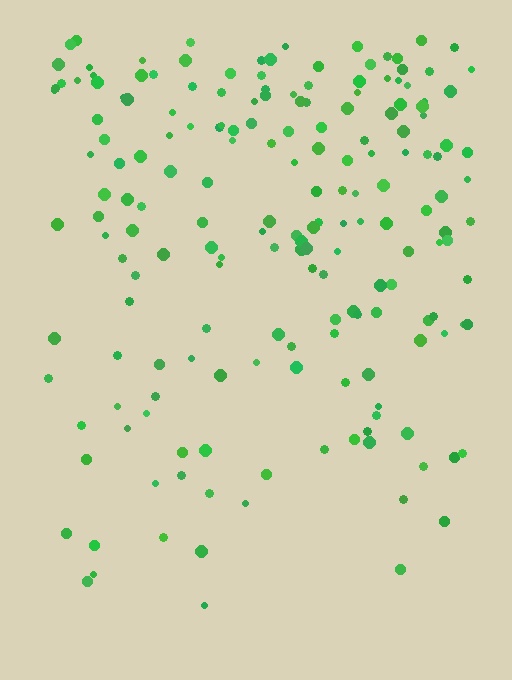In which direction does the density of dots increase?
From bottom to top, with the top side densest.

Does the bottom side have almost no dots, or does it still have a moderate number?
Still a moderate number, just noticeably fewer than the top.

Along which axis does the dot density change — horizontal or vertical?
Vertical.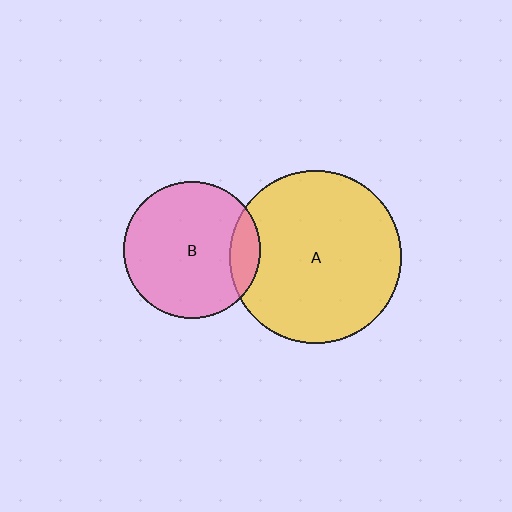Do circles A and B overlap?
Yes.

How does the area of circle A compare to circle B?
Approximately 1.6 times.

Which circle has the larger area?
Circle A (yellow).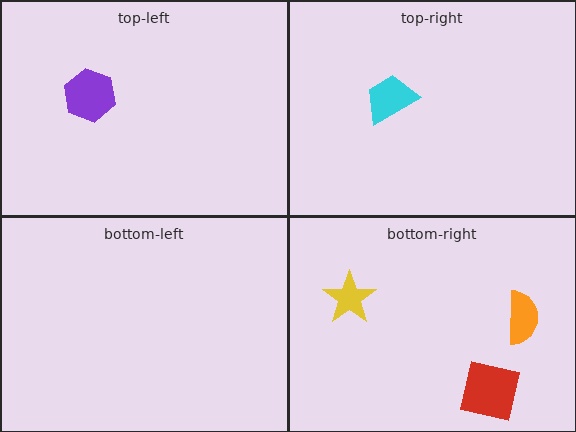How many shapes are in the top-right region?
1.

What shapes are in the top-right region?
The cyan trapezoid.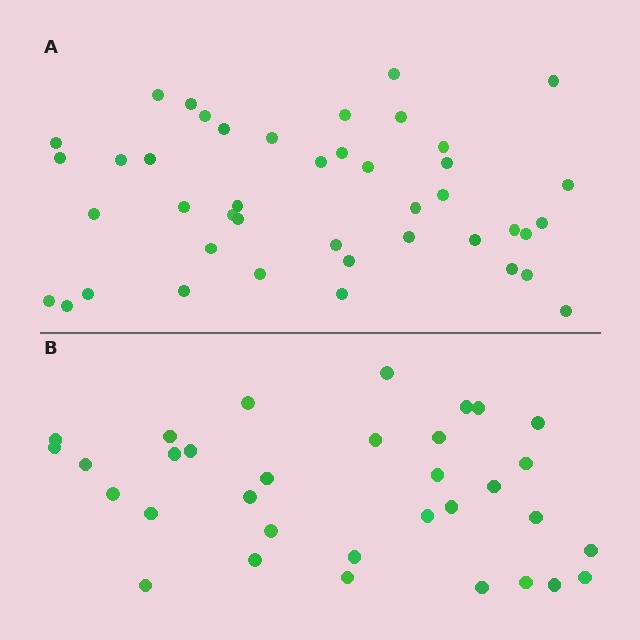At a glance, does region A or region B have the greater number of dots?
Region A (the top region) has more dots.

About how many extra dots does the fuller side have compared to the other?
Region A has roughly 10 or so more dots than region B.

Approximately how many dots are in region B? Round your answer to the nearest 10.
About 30 dots. (The exact count is 33, which rounds to 30.)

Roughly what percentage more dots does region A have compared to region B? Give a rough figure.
About 30% more.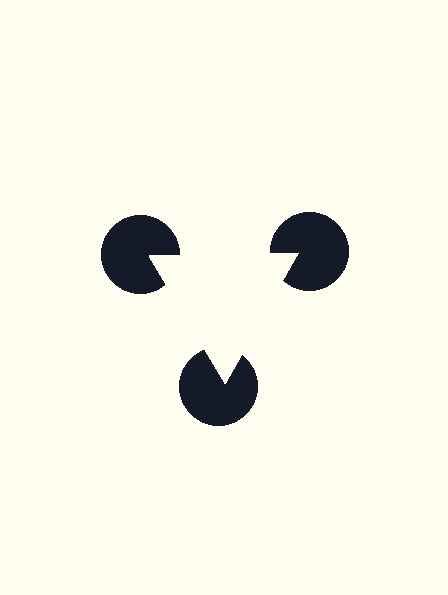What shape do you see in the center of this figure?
An illusory triangle — its edges are inferred from the aligned wedge cuts in the pac-man discs, not physically drawn.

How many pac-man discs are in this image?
There are 3 — one at each vertex of the illusory triangle.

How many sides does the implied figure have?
3 sides.